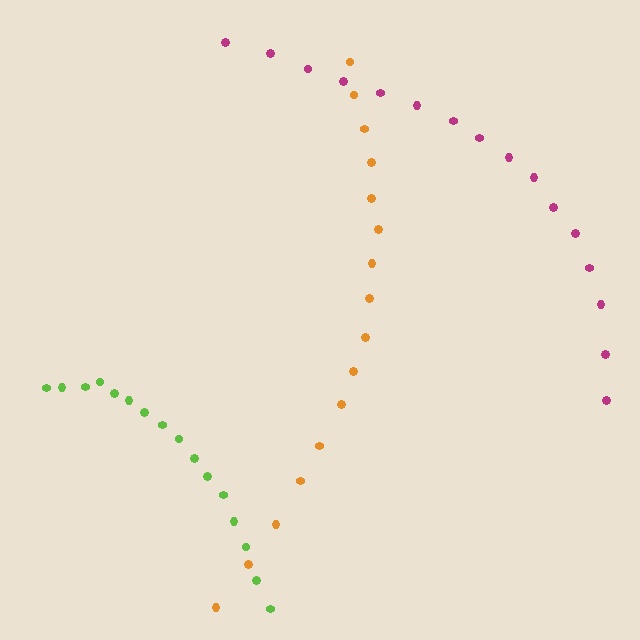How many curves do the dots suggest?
There are 3 distinct paths.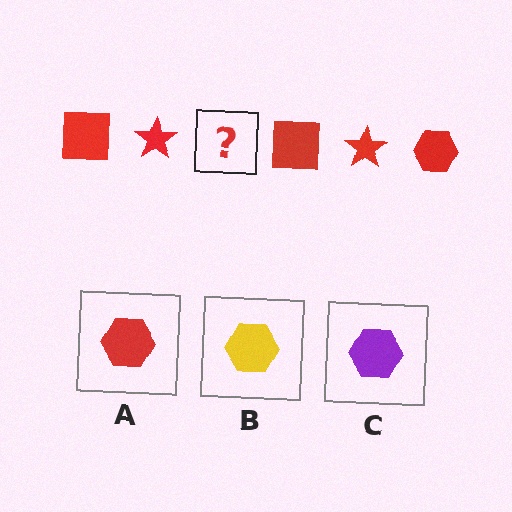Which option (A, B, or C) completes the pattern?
A.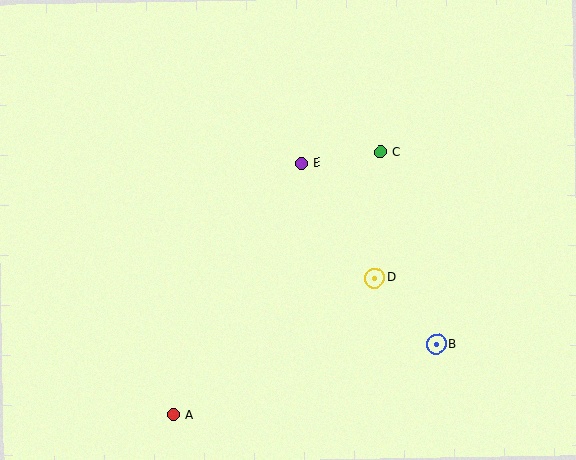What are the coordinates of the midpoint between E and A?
The midpoint between E and A is at (237, 289).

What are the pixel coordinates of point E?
Point E is at (301, 163).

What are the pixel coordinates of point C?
Point C is at (380, 152).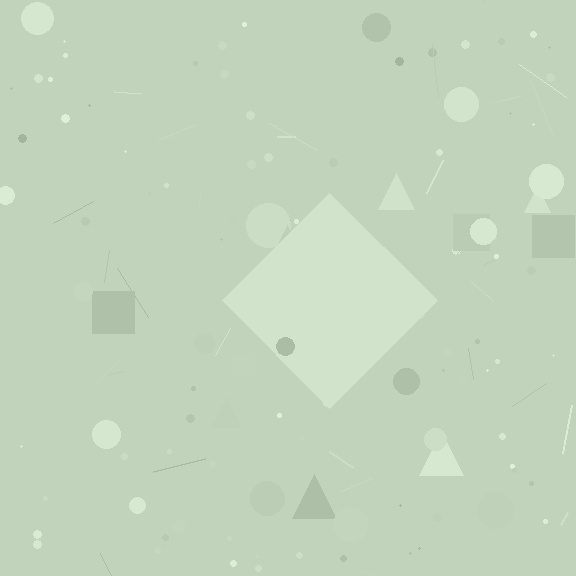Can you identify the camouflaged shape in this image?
The camouflaged shape is a diamond.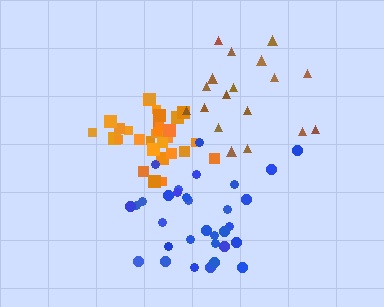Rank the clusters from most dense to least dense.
orange, blue, brown.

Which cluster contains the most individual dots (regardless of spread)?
Blue (32).